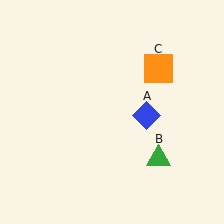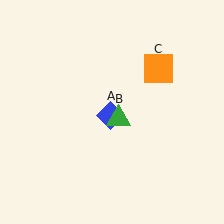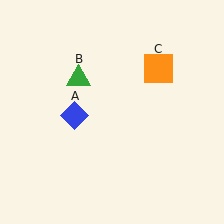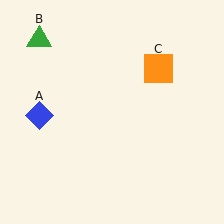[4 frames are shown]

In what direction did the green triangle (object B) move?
The green triangle (object B) moved up and to the left.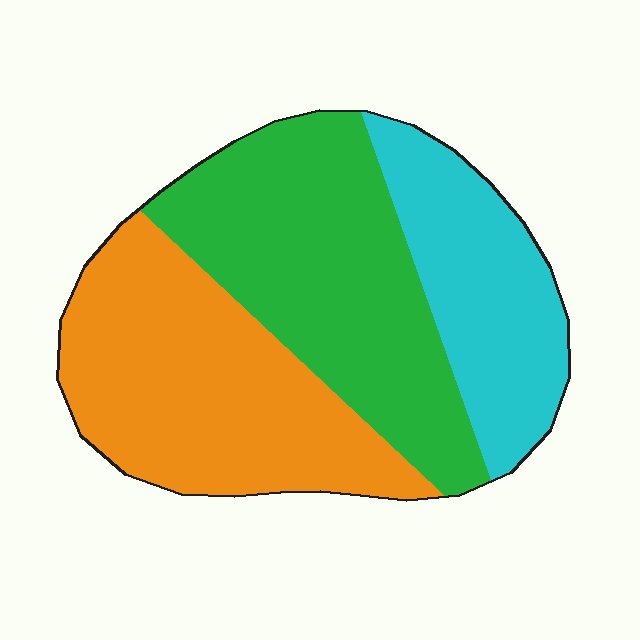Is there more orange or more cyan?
Orange.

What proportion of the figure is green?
Green covers around 40% of the figure.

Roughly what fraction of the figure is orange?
Orange takes up about three eighths (3/8) of the figure.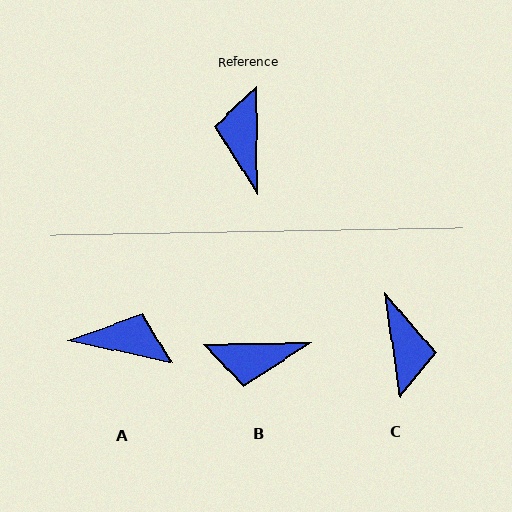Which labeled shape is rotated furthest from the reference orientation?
C, about 172 degrees away.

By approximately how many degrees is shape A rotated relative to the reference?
Approximately 102 degrees clockwise.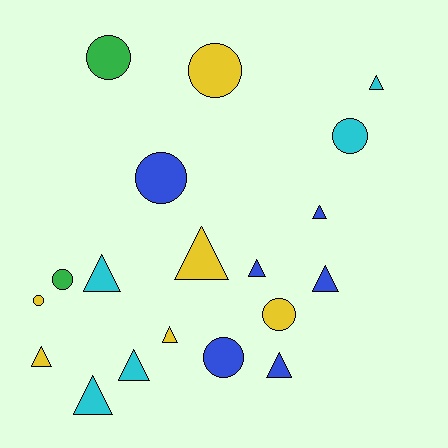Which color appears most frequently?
Blue, with 6 objects.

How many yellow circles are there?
There are 3 yellow circles.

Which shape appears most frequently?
Triangle, with 11 objects.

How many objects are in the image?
There are 19 objects.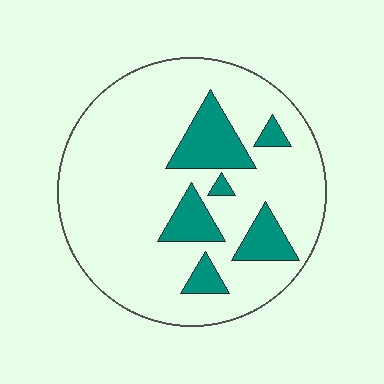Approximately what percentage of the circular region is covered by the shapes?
Approximately 20%.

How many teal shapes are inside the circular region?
6.